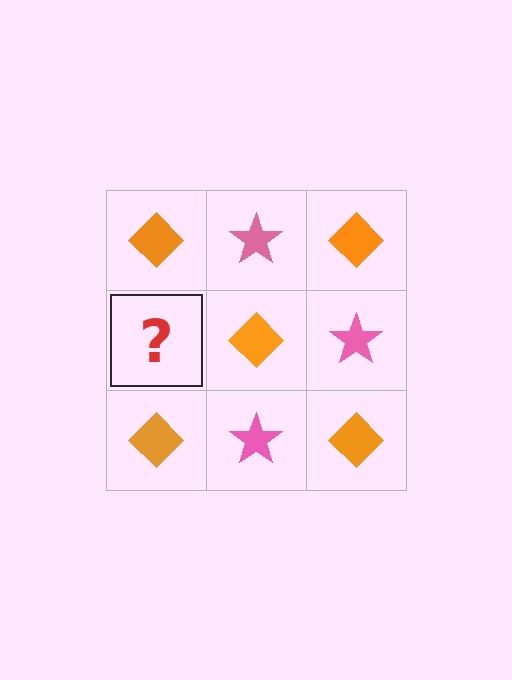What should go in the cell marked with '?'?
The missing cell should contain a pink star.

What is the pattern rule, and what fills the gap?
The rule is that it alternates orange diamond and pink star in a checkerboard pattern. The gap should be filled with a pink star.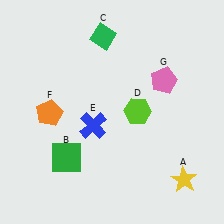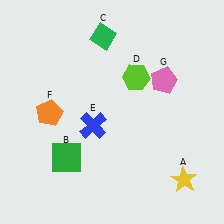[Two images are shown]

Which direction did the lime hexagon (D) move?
The lime hexagon (D) moved up.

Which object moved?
The lime hexagon (D) moved up.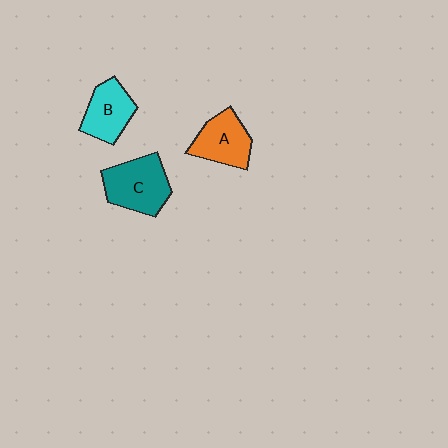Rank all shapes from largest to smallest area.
From largest to smallest: C (teal), A (orange), B (cyan).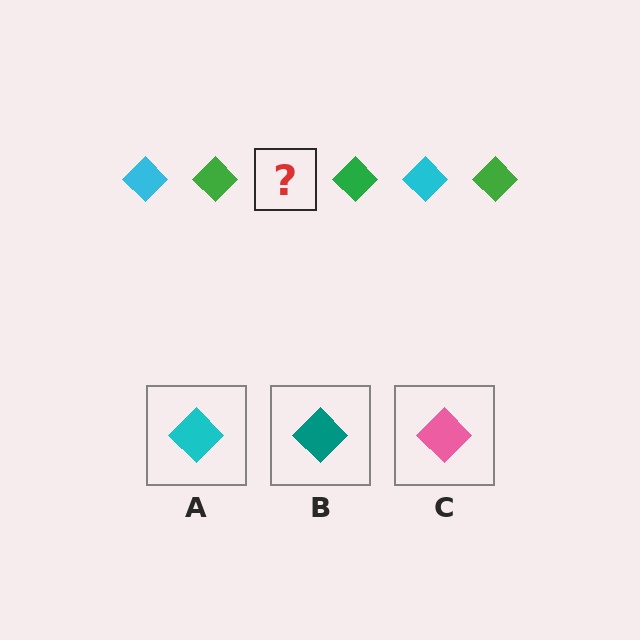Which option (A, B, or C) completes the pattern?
A.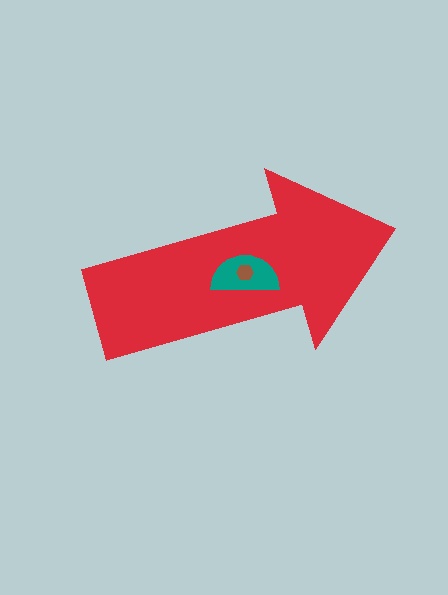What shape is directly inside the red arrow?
The teal semicircle.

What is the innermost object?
The brown hexagon.